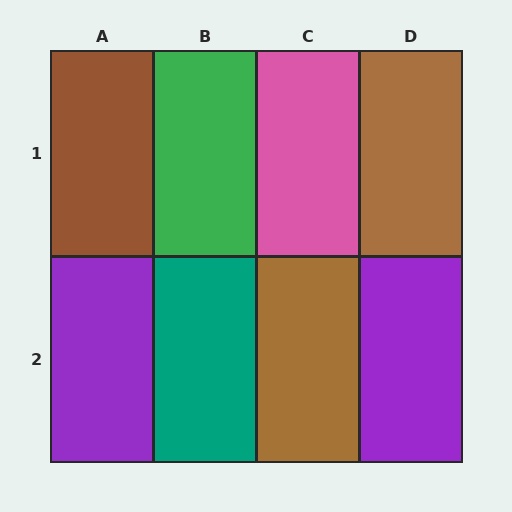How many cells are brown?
3 cells are brown.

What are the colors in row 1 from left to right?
Brown, green, pink, brown.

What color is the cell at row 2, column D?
Purple.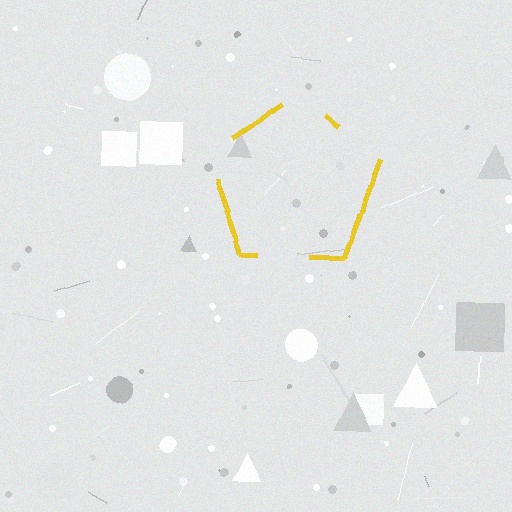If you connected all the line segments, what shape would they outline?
They would outline a pentagon.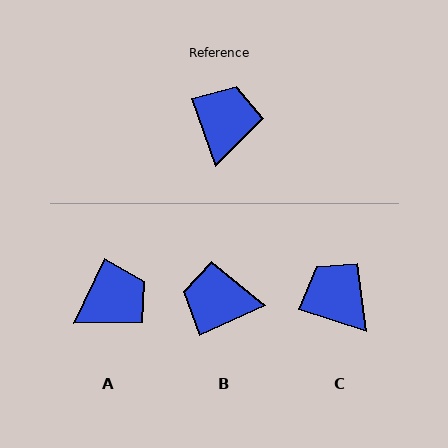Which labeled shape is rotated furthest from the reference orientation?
B, about 96 degrees away.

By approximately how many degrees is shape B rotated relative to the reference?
Approximately 96 degrees counter-clockwise.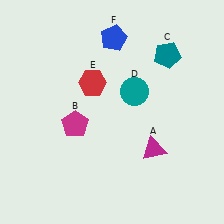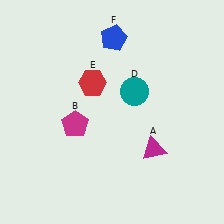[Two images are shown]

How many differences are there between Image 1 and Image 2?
There is 1 difference between the two images.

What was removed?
The teal pentagon (C) was removed in Image 2.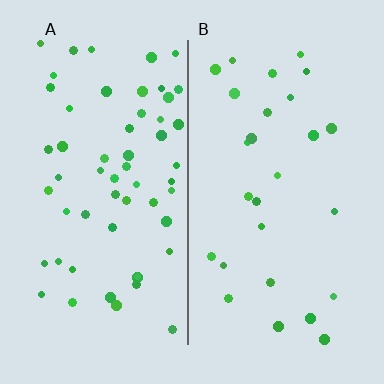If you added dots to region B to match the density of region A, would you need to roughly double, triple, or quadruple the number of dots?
Approximately double.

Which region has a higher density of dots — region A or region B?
A (the left).